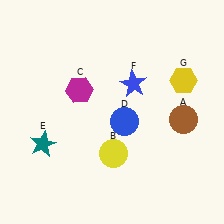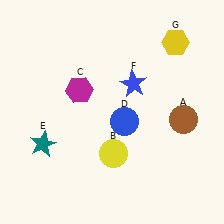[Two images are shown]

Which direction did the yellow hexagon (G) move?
The yellow hexagon (G) moved up.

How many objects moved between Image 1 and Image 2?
1 object moved between the two images.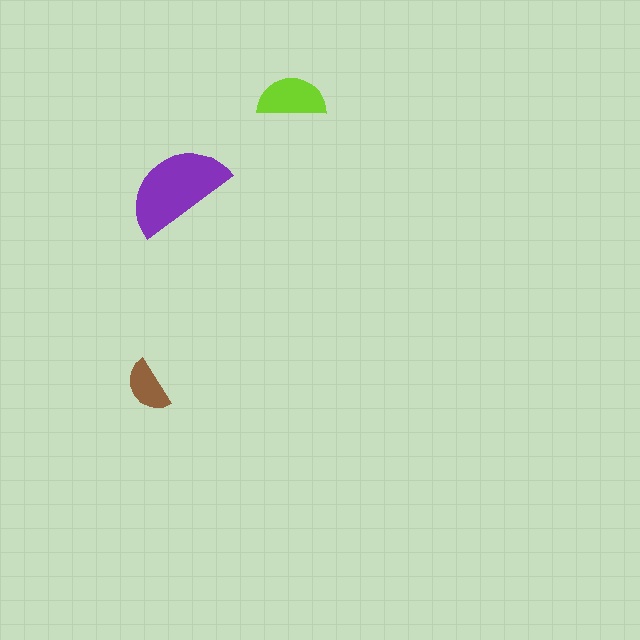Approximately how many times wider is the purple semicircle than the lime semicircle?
About 1.5 times wider.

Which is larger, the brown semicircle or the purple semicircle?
The purple one.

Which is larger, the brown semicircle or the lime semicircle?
The lime one.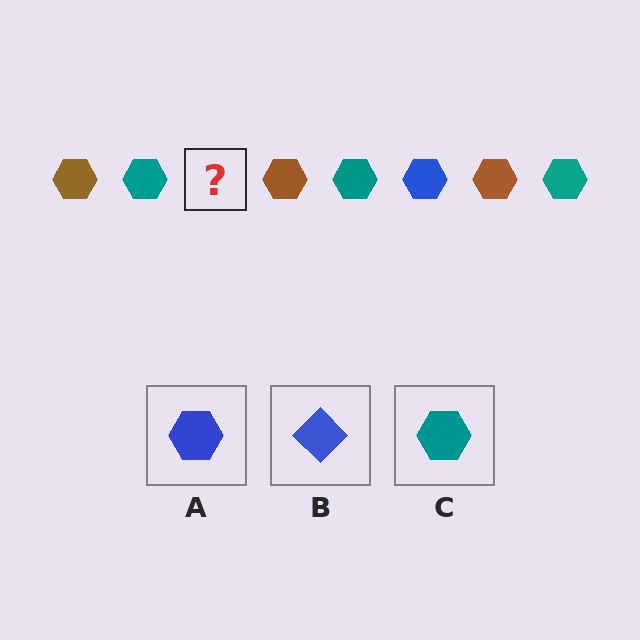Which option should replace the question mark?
Option A.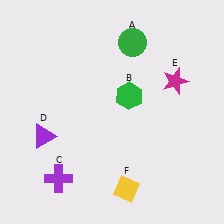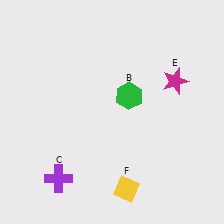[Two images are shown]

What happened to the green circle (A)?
The green circle (A) was removed in Image 2. It was in the top-right area of Image 1.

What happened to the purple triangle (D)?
The purple triangle (D) was removed in Image 2. It was in the bottom-left area of Image 1.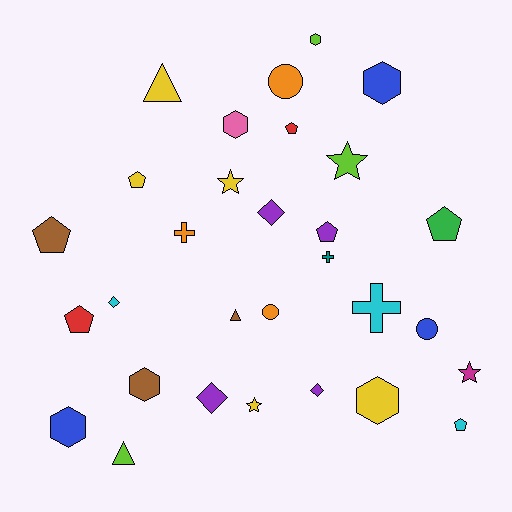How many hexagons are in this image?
There are 6 hexagons.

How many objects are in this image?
There are 30 objects.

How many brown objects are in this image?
There are 3 brown objects.